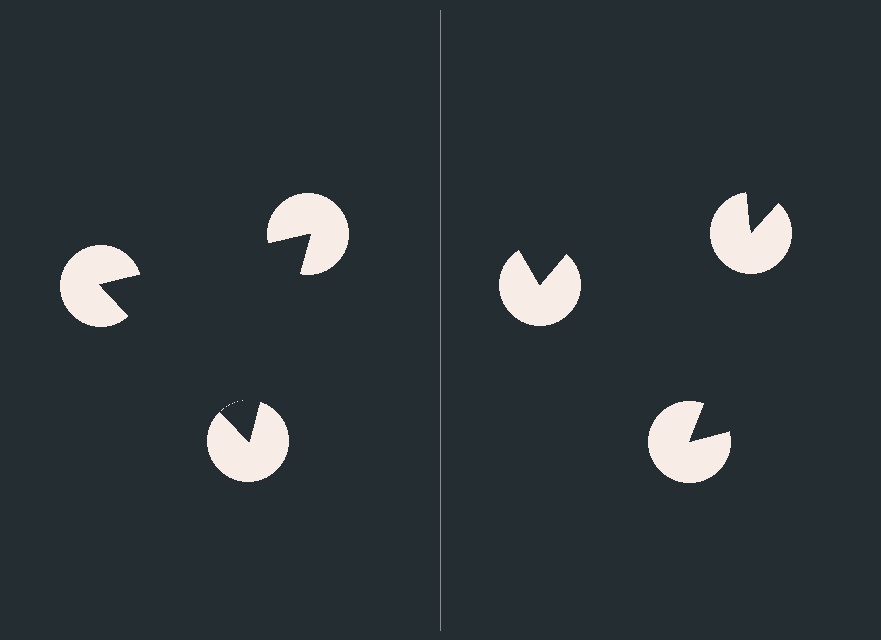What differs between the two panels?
The pac-man discs are positioned identically on both sides; only the wedge orientations differ. On the left they align to a triangle; on the right they are misaligned.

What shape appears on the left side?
An illusory triangle.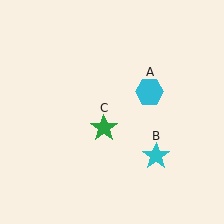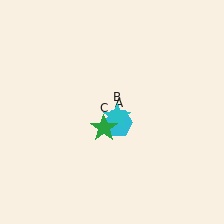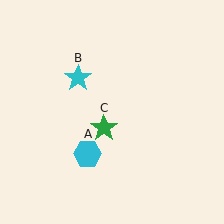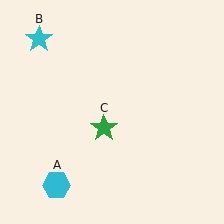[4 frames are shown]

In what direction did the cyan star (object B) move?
The cyan star (object B) moved up and to the left.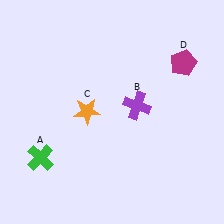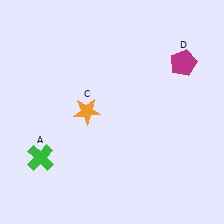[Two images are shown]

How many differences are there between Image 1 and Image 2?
There is 1 difference between the two images.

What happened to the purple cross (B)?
The purple cross (B) was removed in Image 2. It was in the top-right area of Image 1.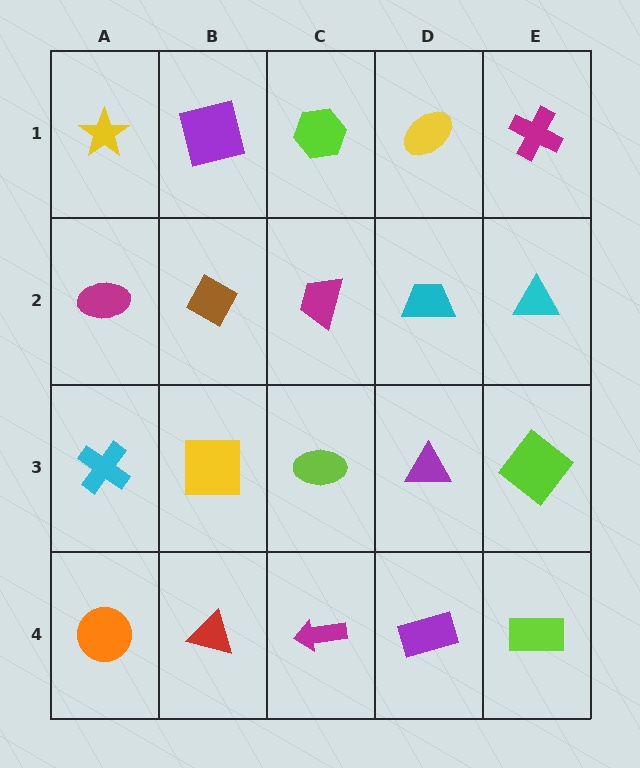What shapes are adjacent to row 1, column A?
A magenta ellipse (row 2, column A), a purple square (row 1, column B).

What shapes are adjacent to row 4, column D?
A purple triangle (row 3, column D), a magenta arrow (row 4, column C), a lime rectangle (row 4, column E).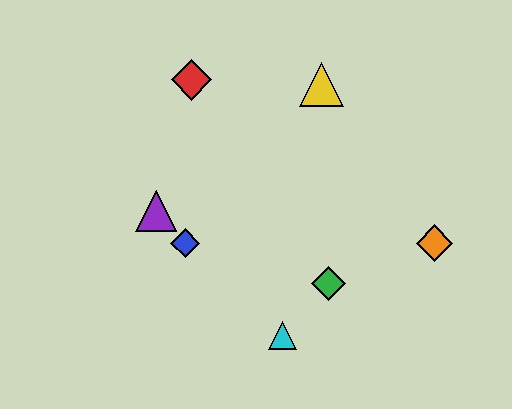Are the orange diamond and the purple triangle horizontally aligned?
No, the orange diamond is at y≈243 and the purple triangle is at y≈211.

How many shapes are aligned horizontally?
2 shapes (the blue diamond, the orange diamond) are aligned horizontally.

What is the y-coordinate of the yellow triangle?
The yellow triangle is at y≈85.